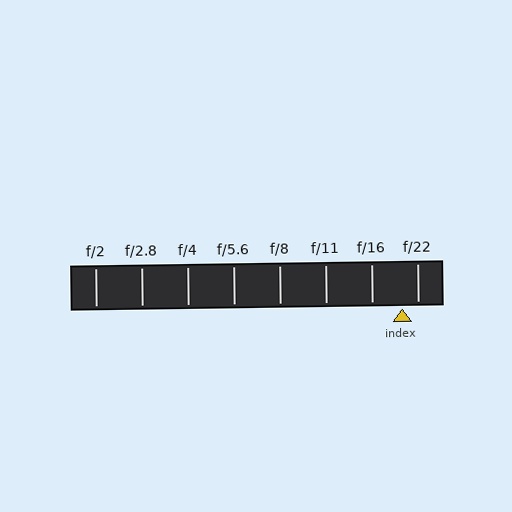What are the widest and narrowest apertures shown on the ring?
The widest aperture shown is f/2 and the narrowest is f/22.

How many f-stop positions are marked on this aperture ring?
There are 8 f-stop positions marked.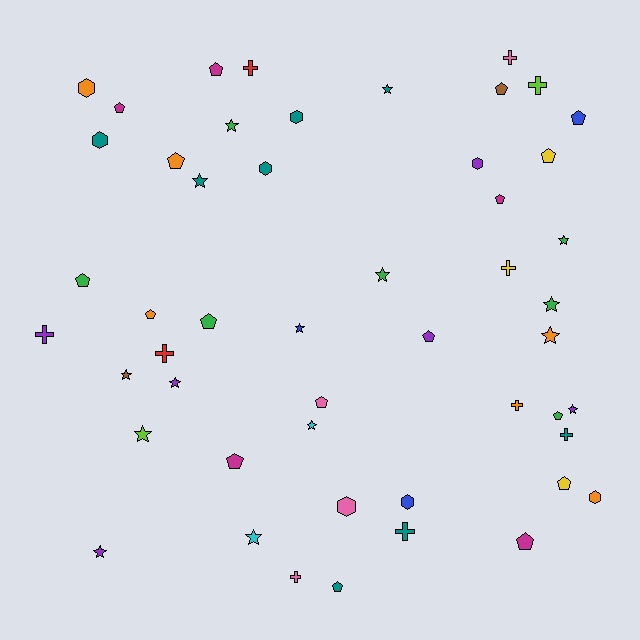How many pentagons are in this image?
There are 17 pentagons.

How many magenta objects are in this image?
There are 5 magenta objects.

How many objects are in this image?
There are 50 objects.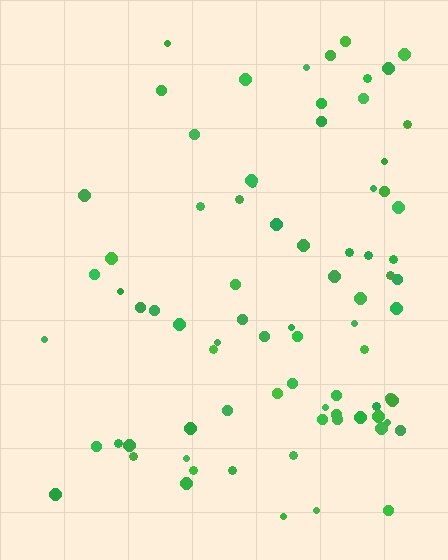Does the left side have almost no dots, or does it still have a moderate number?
Still a moderate number, just noticeably fewer than the right.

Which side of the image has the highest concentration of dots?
The right.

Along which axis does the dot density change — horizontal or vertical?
Horizontal.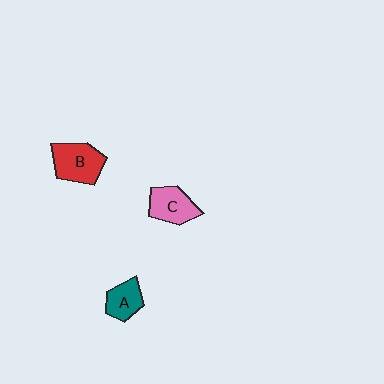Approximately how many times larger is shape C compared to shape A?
Approximately 1.2 times.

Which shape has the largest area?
Shape B (red).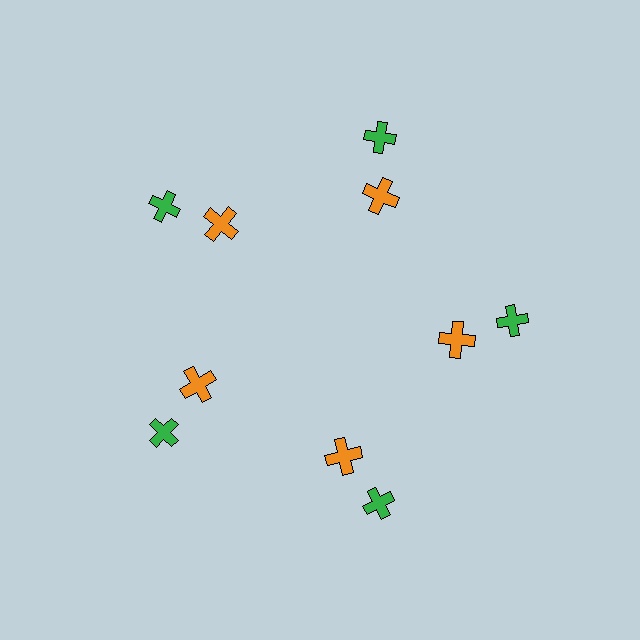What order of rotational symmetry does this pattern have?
This pattern has 5-fold rotational symmetry.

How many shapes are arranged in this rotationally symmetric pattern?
There are 10 shapes, arranged in 5 groups of 2.